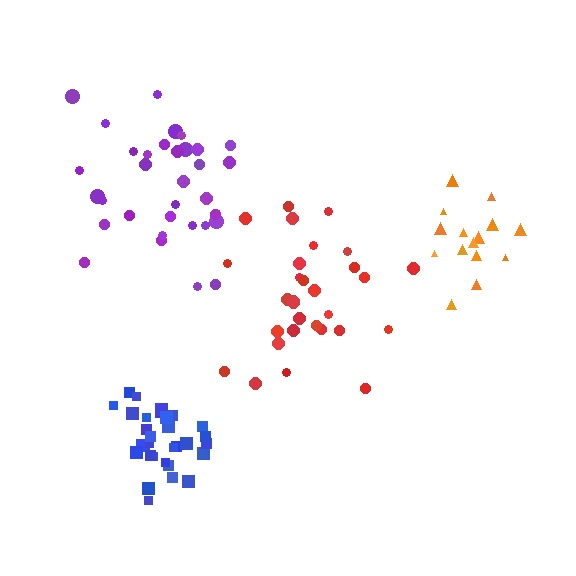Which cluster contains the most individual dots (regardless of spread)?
Purple (34).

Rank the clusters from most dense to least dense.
blue, purple, orange, red.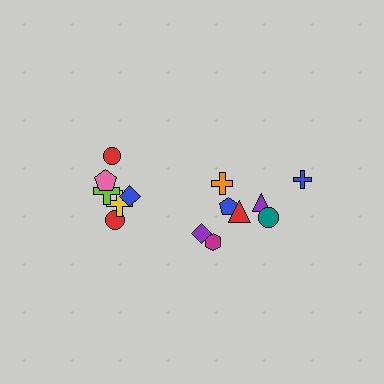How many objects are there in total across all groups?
There are 14 objects.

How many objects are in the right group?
There are 8 objects.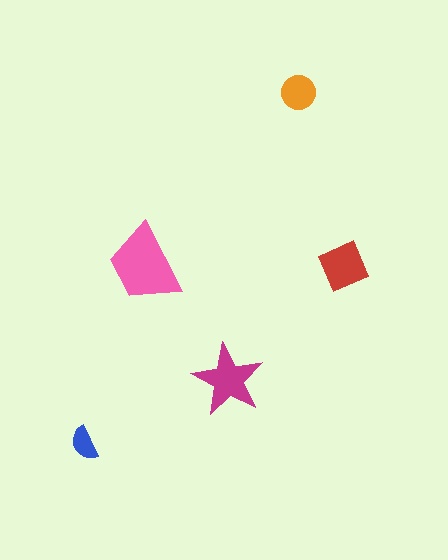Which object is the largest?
The pink trapezoid.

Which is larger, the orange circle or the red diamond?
The red diamond.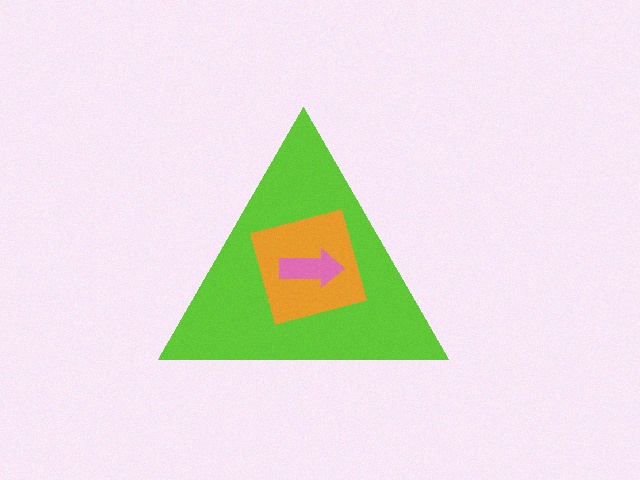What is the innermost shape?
The pink arrow.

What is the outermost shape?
The lime triangle.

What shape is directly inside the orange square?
The pink arrow.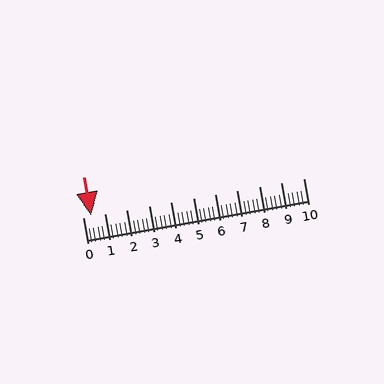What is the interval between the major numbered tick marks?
The major tick marks are spaced 1 units apart.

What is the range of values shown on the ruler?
The ruler shows values from 0 to 10.